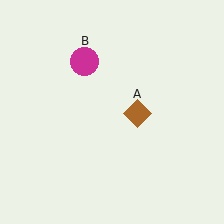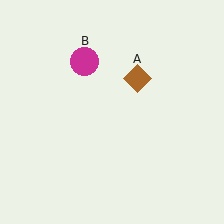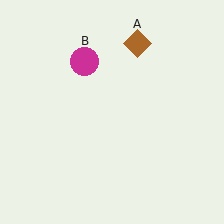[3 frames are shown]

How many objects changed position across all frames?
1 object changed position: brown diamond (object A).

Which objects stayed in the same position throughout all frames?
Magenta circle (object B) remained stationary.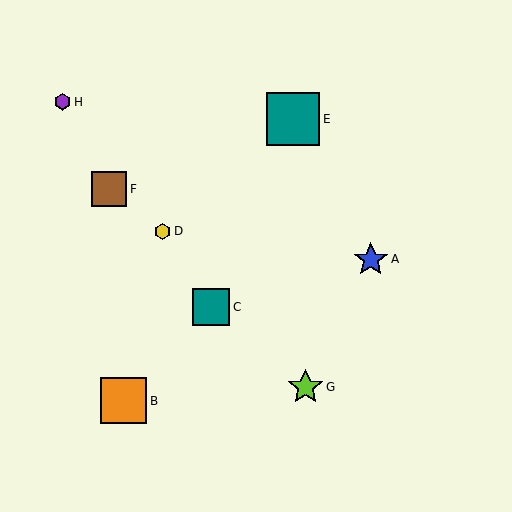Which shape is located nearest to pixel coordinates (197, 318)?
The teal square (labeled C) at (211, 307) is nearest to that location.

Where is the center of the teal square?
The center of the teal square is at (211, 307).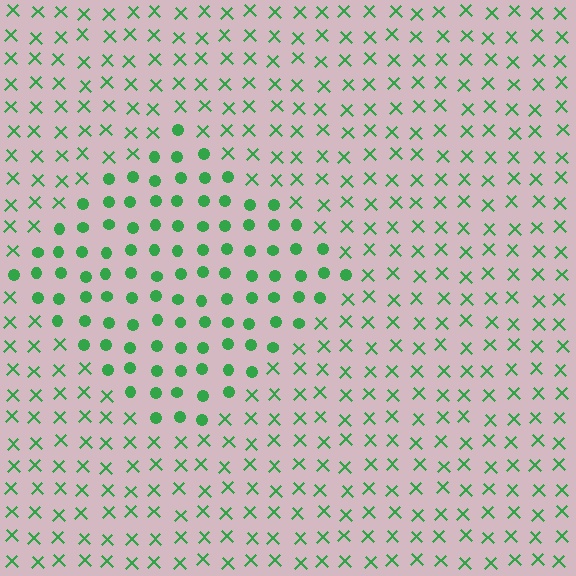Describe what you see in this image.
The image is filled with small green elements arranged in a uniform grid. A diamond-shaped region contains circles, while the surrounding area contains X marks. The boundary is defined purely by the change in element shape.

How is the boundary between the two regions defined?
The boundary is defined by a change in element shape: circles inside vs. X marks outside. All elements share the same color and spacing.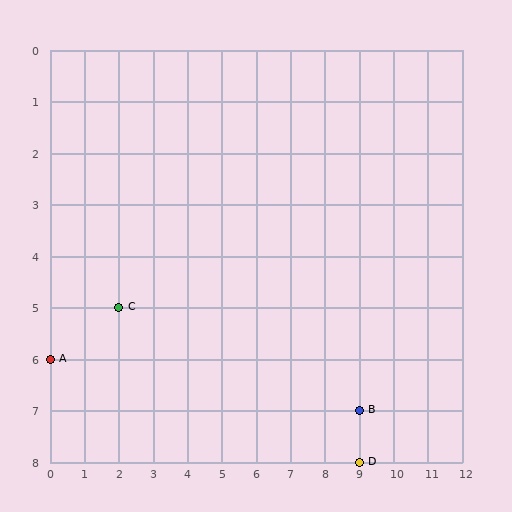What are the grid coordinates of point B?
Point B is at grid coordinates (9, 7).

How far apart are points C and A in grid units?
Points C and A are 2 columns and 1 row apart (about 2.2 grid units diagonally).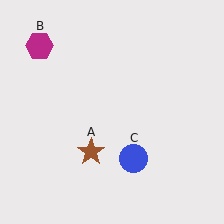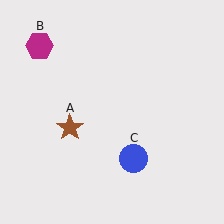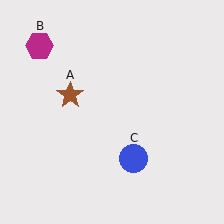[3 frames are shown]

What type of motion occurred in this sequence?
The brown star (object A) rotated clockwise around the center of the scene.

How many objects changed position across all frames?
1 object changed position: brown star (object A).